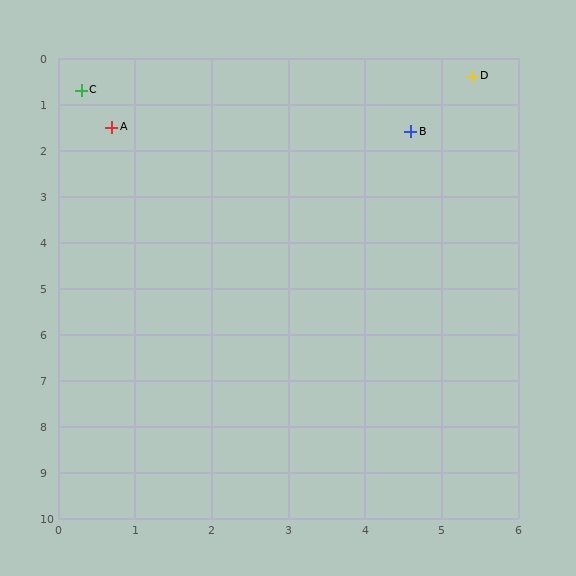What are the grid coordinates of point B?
Point B is at approximately (4.6, 1.6).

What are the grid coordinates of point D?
Point D is at approximately (5.4, 0.4).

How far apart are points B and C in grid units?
Points B and C are about 4.4 grid units apart.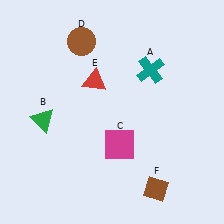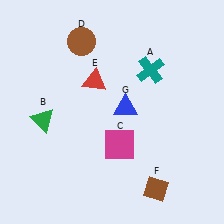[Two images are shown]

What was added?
A blue triangle (G) was added in Image 2.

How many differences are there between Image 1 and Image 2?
There is 1 difference between the two images.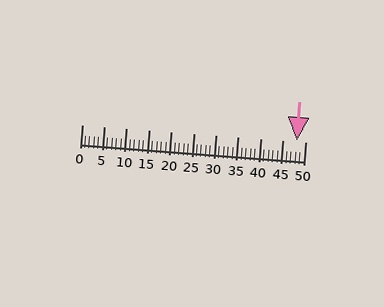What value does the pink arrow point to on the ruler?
The pink arrow points to approximately 48.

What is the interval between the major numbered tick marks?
The major tick marks are spaced 5 units apart.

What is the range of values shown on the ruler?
The ruler shows values from 0 to 50.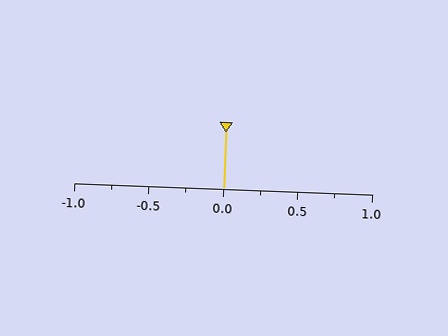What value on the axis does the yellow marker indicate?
The marker indicates approximately 0.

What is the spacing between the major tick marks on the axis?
The major ticks are spaced 0.5 apart.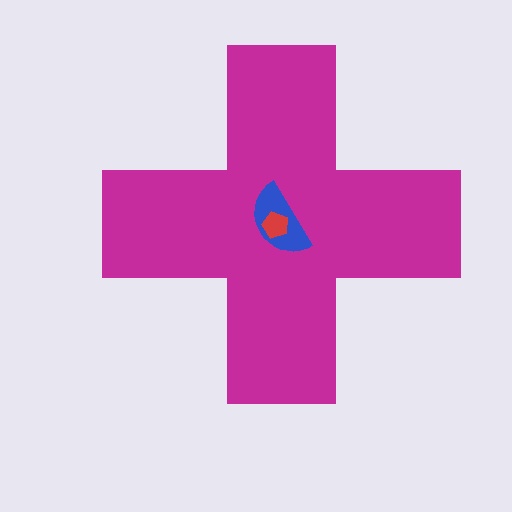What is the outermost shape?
The magenta cross.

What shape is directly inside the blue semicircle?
The red pentagon.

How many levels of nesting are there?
3.